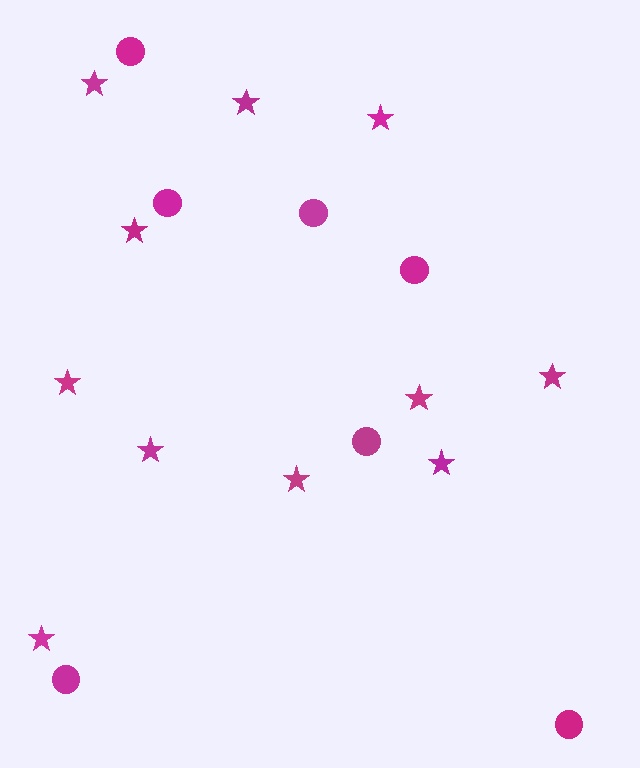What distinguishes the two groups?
There are 2 groups: one group of stars (11) and one group of circles (7).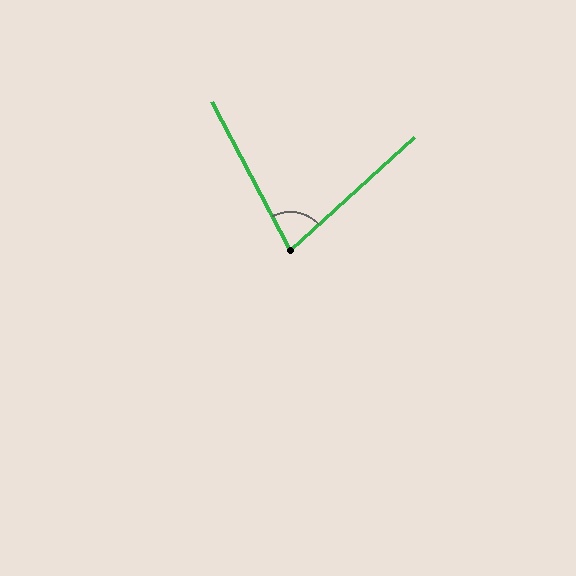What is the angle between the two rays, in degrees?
Approximately 75 degrees.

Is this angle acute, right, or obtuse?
It is acute.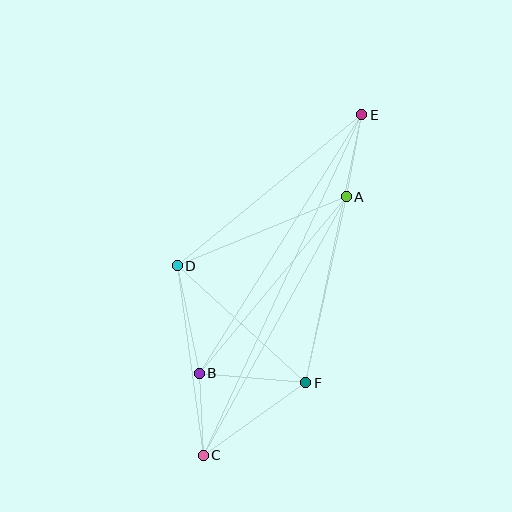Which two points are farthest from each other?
Points C and E are farthest from each other.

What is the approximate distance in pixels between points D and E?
The distance between D and E is approximately 239 pixels.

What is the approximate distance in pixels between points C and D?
The distance between C and D is approximately 191 pixels.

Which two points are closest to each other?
Points B and C are closest to each other.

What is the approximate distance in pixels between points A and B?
The distance between A and B is approximately 230 pixels.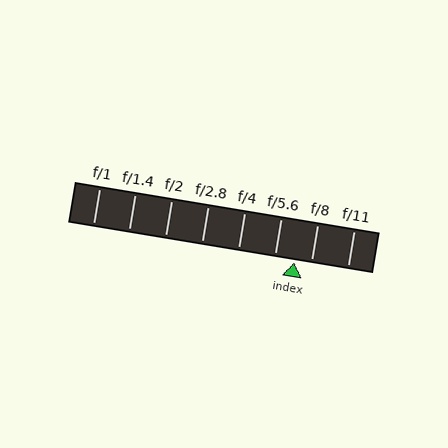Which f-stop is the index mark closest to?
The index mark is closest to f/8.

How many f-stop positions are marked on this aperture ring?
There are 8 f-stop positions marked.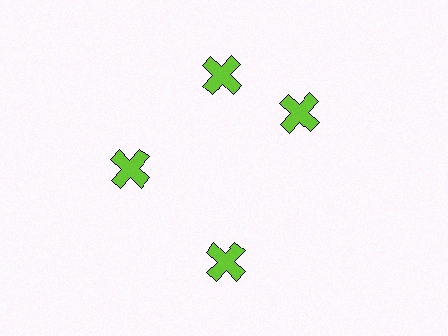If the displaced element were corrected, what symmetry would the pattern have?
It would have 4-fold rotational symmetry — the pattern would map onto itself every 90 degrees.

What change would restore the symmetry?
The symmetry would be restored by rotating it back into even spacing with its neighbors so that all 4 crosses sit at equal angles and equal distance from the center.